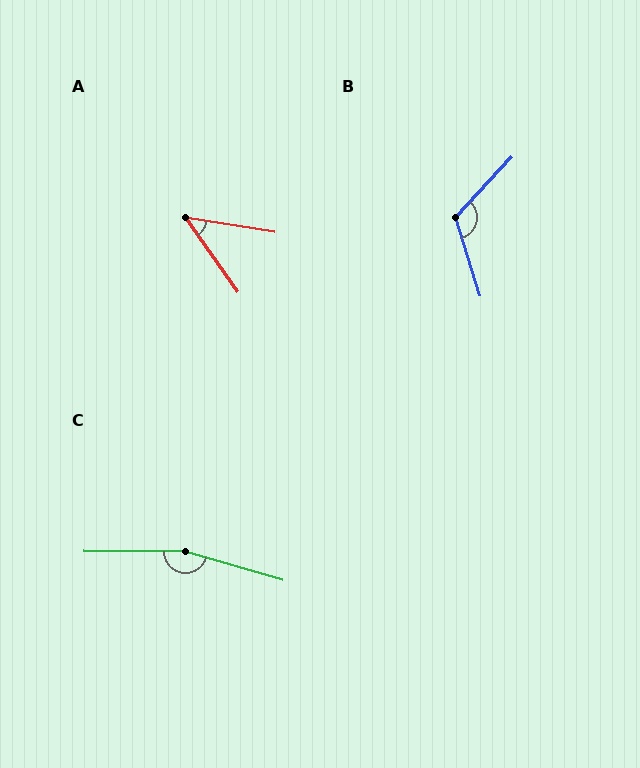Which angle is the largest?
C, at approximately 164 degrees.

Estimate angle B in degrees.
Approximately 120 degrees.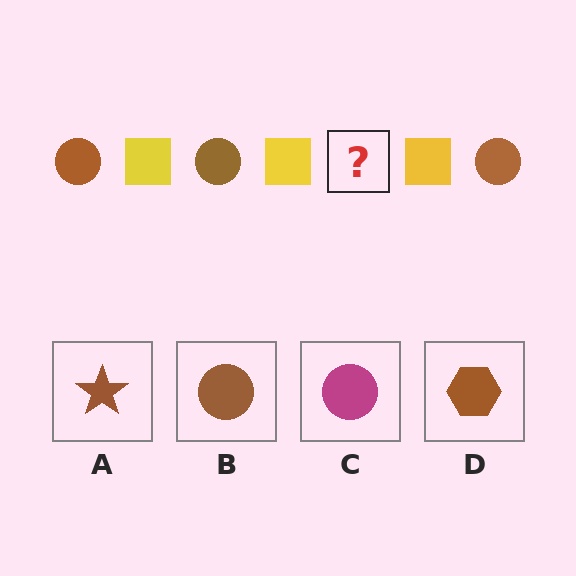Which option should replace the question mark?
Option B.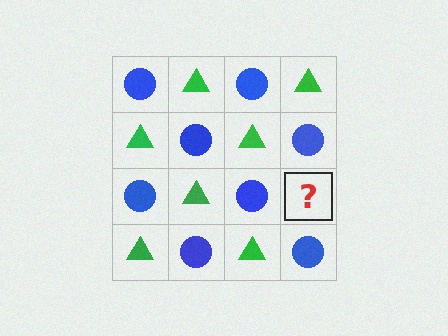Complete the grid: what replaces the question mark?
The question mark should be replaced with a green triangle.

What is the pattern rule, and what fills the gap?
The rule is that it alternates blue circle and green triangle in a checkerboard pattern. The gap should be filled with a green triangle.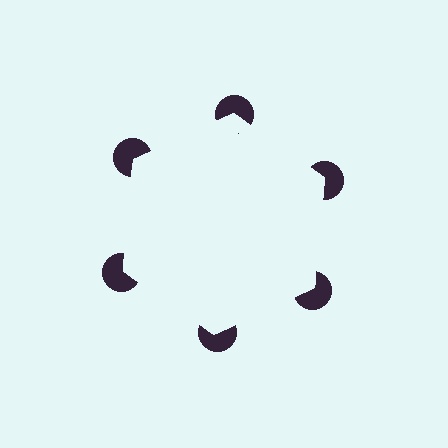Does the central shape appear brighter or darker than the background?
It typically appears slightly brighter than the background, even though no actual brightness change is drawn.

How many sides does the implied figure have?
6 sides.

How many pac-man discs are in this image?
There are 6 — one at each vertex of the illusory hexagon.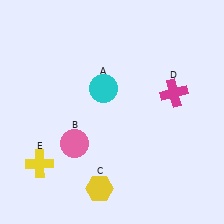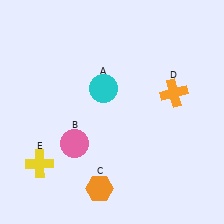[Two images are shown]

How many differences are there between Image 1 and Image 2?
There are 2 differences between the two images.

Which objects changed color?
C changed from yellow to orange. D changed from magenta to orange.